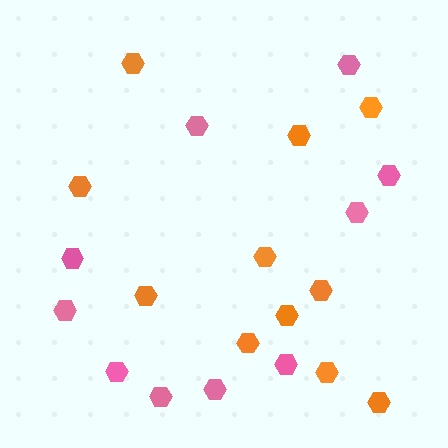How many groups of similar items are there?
There are 2 groups: one group of orange hexagons (11) and one group of pink hexagons (10).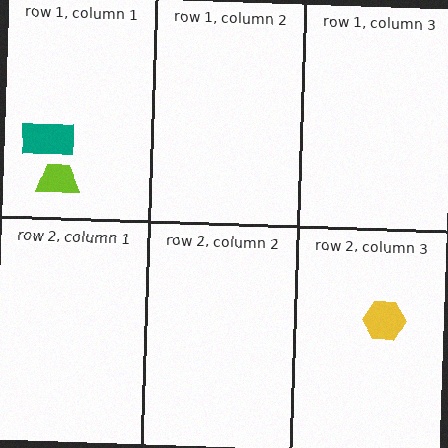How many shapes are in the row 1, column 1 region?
2.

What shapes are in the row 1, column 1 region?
The teal rectangle, the lime trapezoid.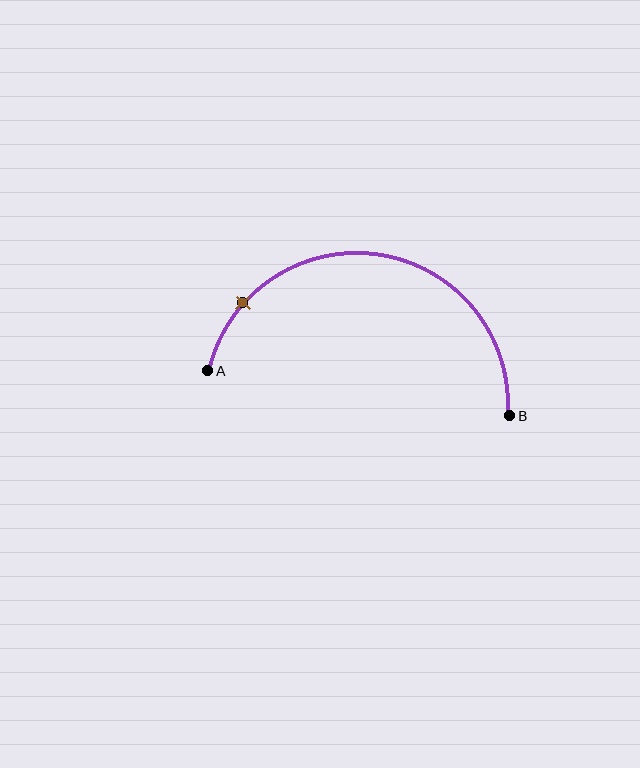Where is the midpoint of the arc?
The arc midpoint is the point on the curve farthest from the straight line joining A and B. It sits above that line.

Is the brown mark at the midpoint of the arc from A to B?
No. The brown mark lies on the arc but is closer to endpoint A. The arc midpoint would be at the point on the curve equidistant along the arc from both A and B.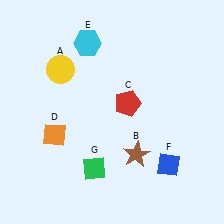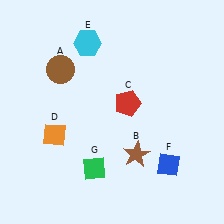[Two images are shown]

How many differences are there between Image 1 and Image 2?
There is 1 difference between the two images.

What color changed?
The circle (A) changed from yellow in Image 1 to brown in Image 2.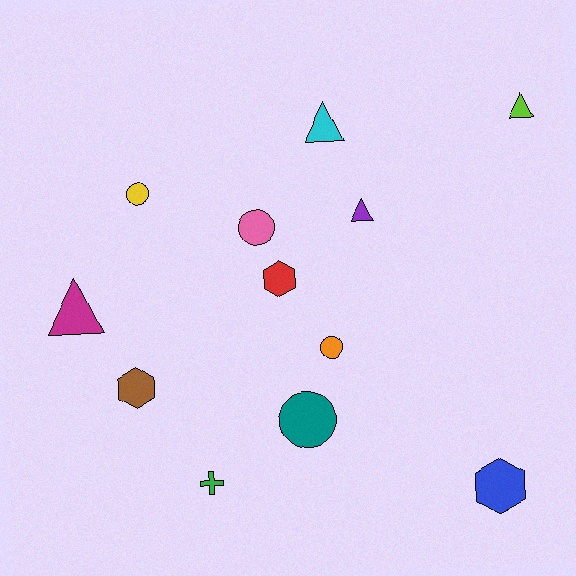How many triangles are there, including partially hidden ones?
There are 4 triangles.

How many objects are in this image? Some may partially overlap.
There are 12 objects.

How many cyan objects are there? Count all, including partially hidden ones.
There is 1 cyan object.